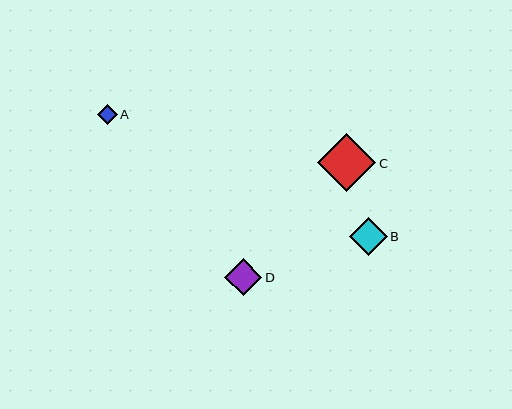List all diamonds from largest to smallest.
From largest to smallest: C, B, D, A.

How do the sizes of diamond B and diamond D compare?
Diamond B and diamond D are approximately the same size.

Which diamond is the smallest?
Diamond A is the smallest with a size of approximately 20 pixels.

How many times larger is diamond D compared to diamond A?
Diamond D is approximately 1.9 times the size of diamond A.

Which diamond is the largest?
Diamond C is the largest with a size of approximately 58 pixels.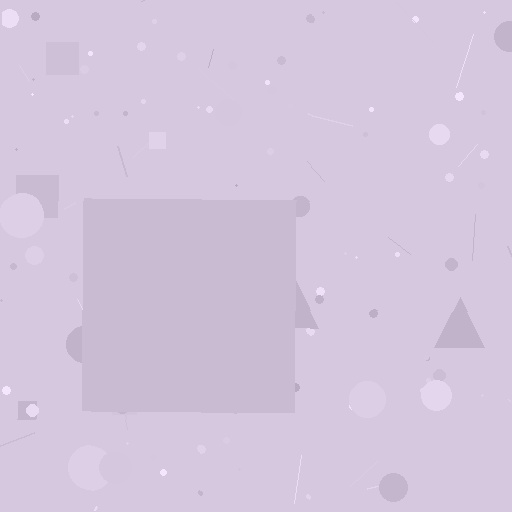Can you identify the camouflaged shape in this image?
The camouflaged shape is a square.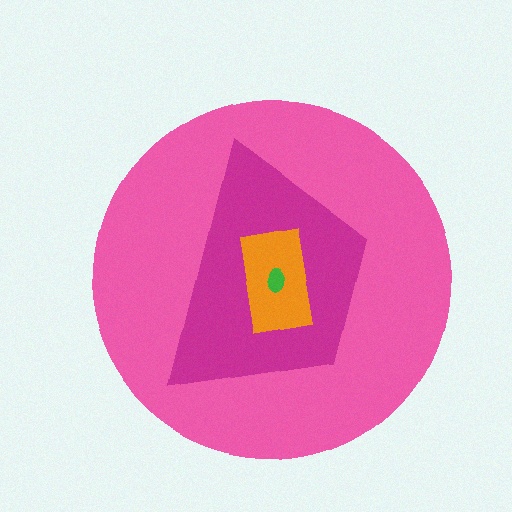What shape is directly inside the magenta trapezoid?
The orange rectangle.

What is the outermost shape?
The pink circle.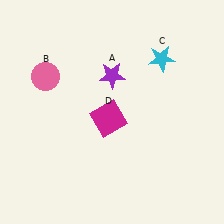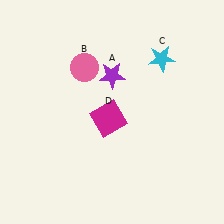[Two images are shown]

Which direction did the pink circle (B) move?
The pink circle (B) moved right.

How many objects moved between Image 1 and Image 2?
1 object moved between the two images.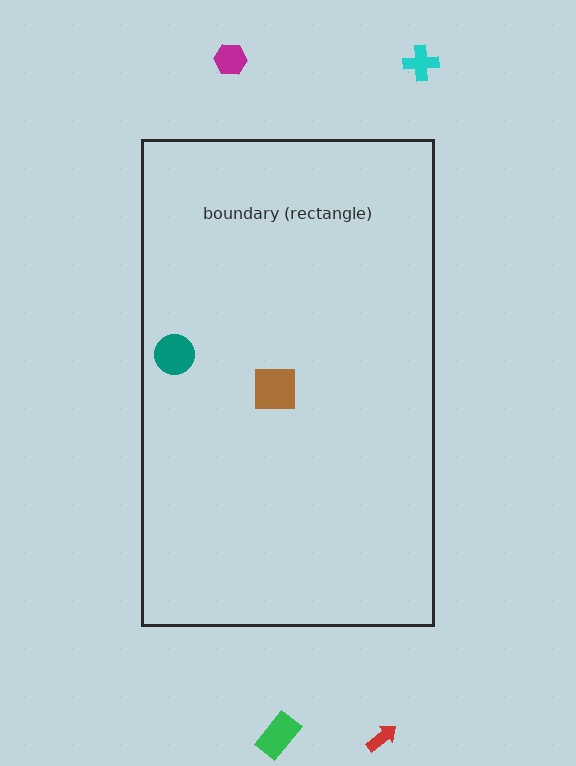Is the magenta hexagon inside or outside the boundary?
Outside.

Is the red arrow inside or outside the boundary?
Outside.